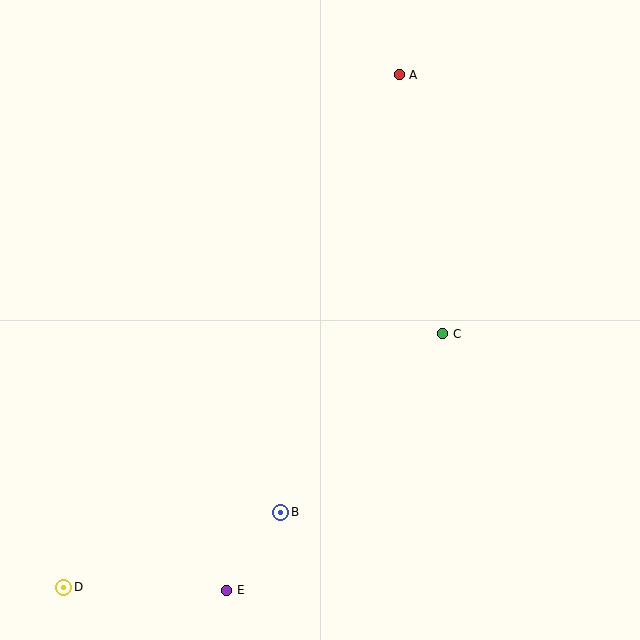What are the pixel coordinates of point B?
Point B is at (281, 513).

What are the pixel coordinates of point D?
Point D is at (64, 587).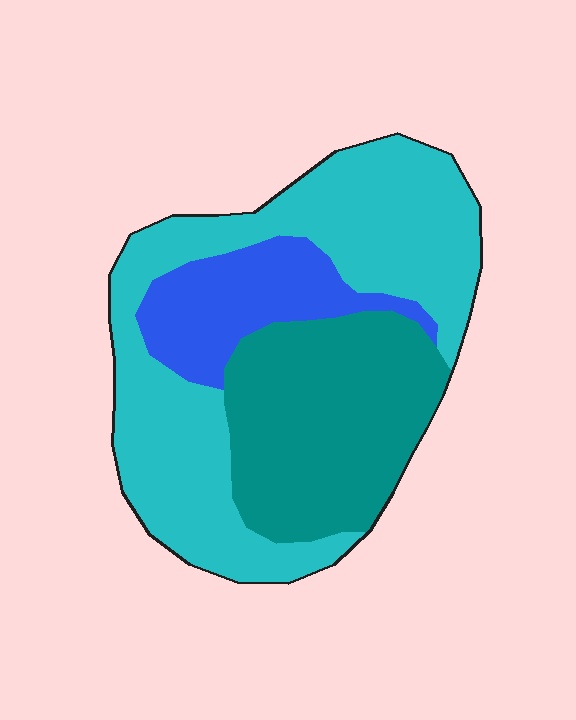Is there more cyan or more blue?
Cyan.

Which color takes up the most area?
Cyan, at roughly 50%.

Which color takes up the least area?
Blue, at roughly 15%.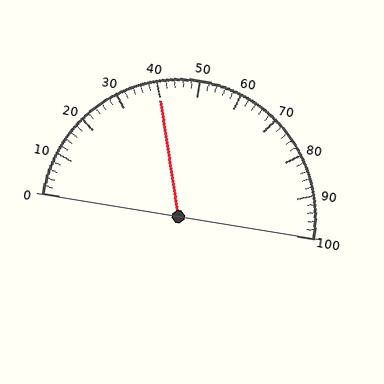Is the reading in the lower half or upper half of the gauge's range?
The reading is in the lower half of the range (0 to 100).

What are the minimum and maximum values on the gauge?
The gauge ranges from 0 to 100.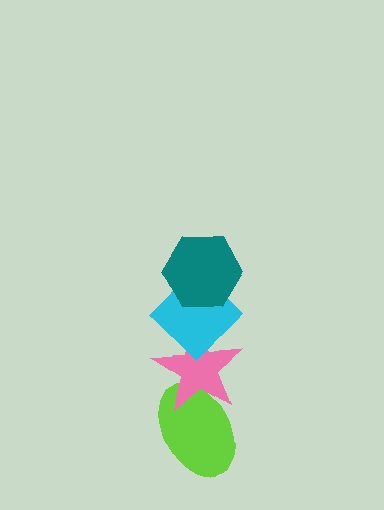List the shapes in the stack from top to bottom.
From top to bottom: the teal hexagon, the cyan diamond, the pink star, the lime ellipse.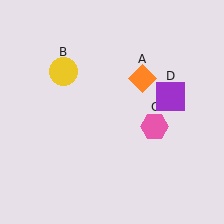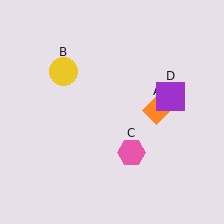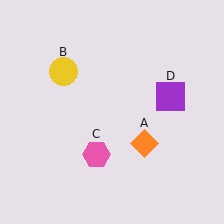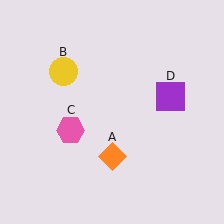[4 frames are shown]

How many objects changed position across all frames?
2 objects changed position: orange diamond (object A), pink hexagon (object C).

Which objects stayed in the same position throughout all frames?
Yellow circle (object B) and purple square (object D) remained stationary.